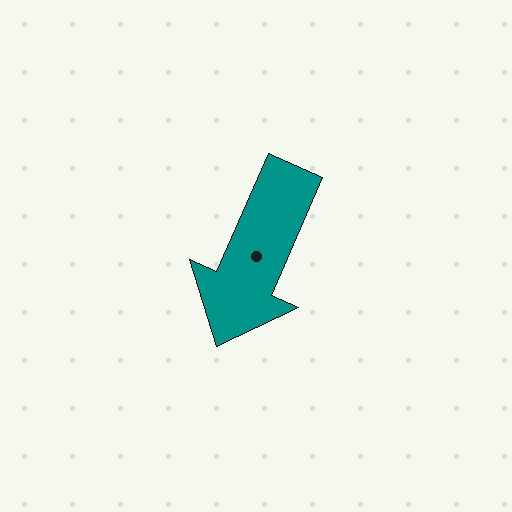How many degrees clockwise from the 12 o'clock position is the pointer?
Approximately 204 degrees.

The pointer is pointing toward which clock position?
Roughly 7 o'clock.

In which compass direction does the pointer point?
Southwest.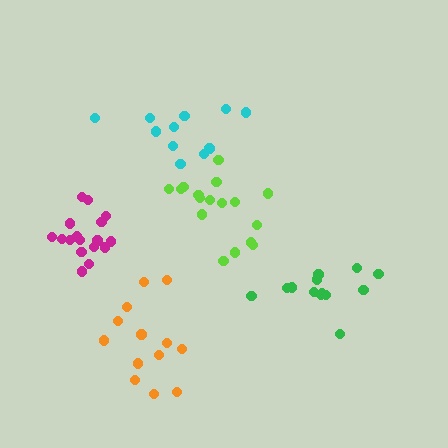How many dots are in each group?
Group 1: 17 dots, Group 2: 13 dots, Group 3: 17 dots, Group 4: 11 dots, Group 5: 13 dots (71 total).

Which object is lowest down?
The orange cluster is bottommost.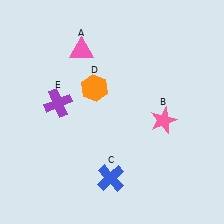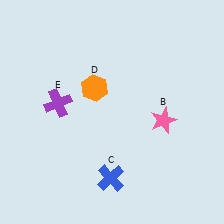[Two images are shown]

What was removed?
The pink triangle (A) was removed in Image 2.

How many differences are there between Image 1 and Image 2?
There is 1 difference between the two images.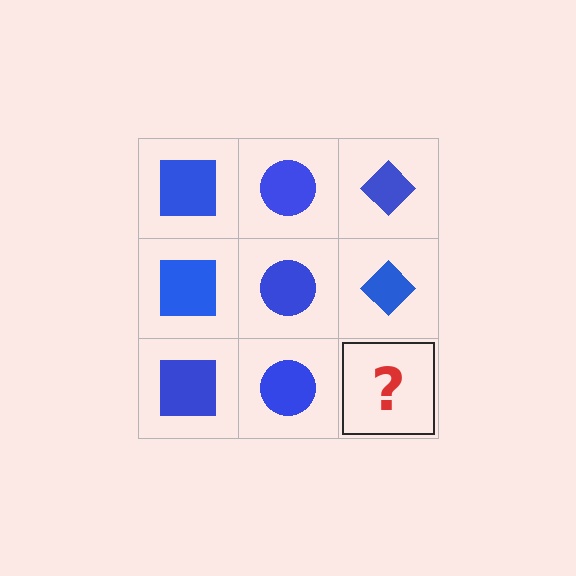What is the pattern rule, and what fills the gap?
The rule is that each column has a consistent shape. The gap should be filled with a blue diamond.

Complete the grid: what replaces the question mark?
The question mark should be replaced with a blue diamond.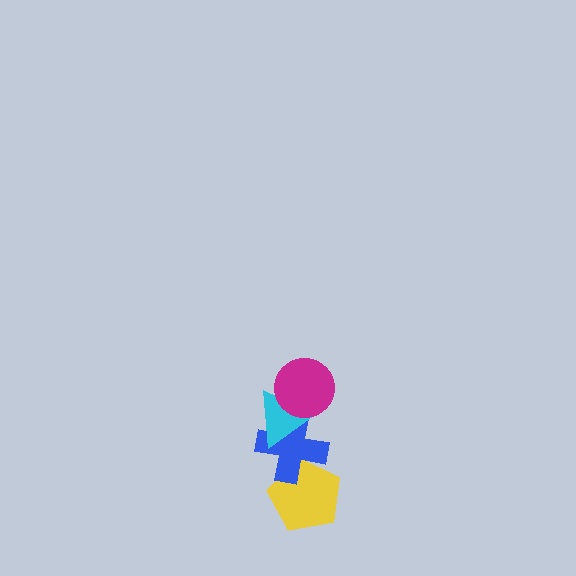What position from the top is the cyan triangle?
The cyan triangle is 2nd from the top.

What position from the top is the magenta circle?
The magenta circle is 1st from the top.